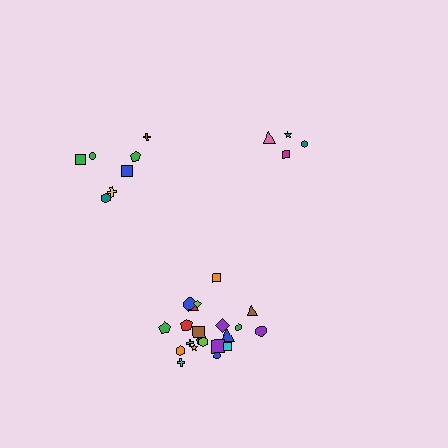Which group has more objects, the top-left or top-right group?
The top-left group.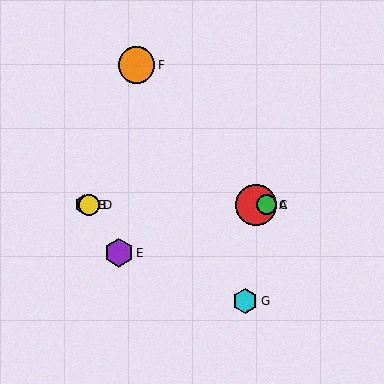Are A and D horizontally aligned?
Yes, both are at y≈205.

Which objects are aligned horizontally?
Objects A, B, C, D are aligned horizontally.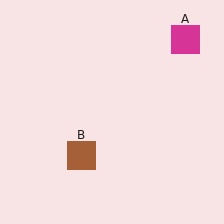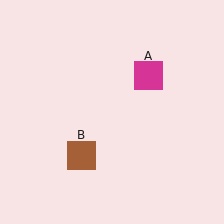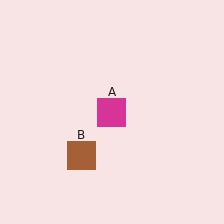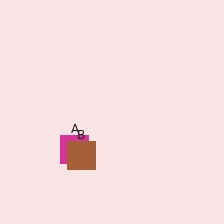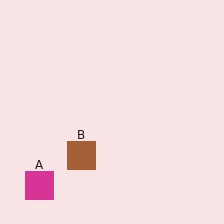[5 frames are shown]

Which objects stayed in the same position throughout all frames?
Brown square (object B) remained stationary.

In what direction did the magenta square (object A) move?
The magenta square (object A) moved down and to the left.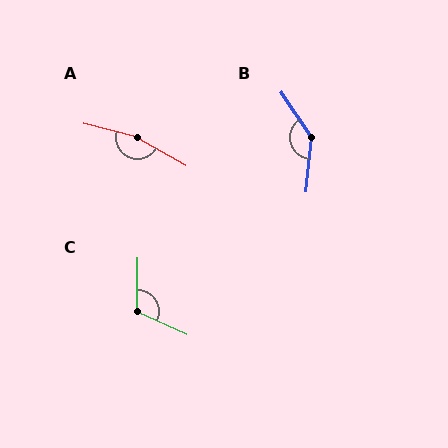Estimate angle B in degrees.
Approximately 140 degrees.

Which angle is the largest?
A, at approximately 164 degrees.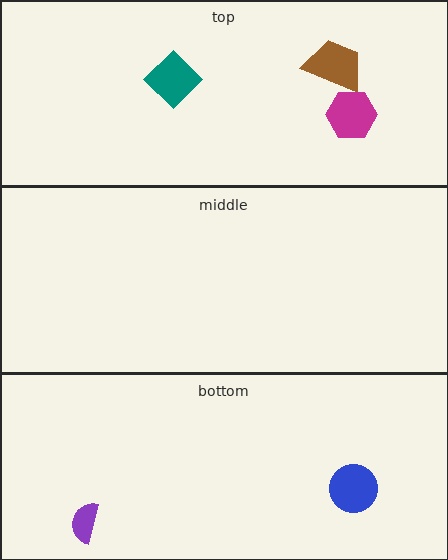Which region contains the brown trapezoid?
The top region.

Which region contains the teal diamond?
The top region.